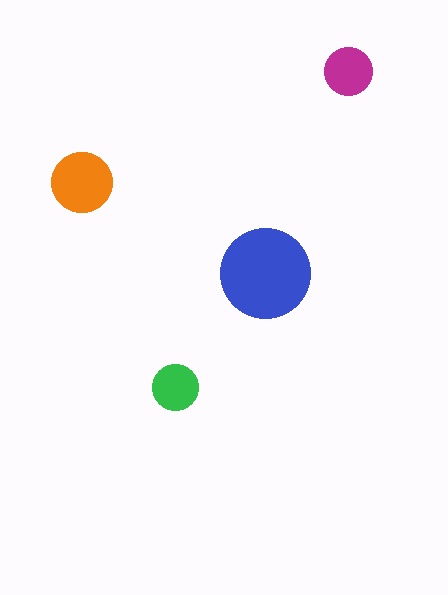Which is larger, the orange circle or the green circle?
The orange one.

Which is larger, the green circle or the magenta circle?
The magenta one.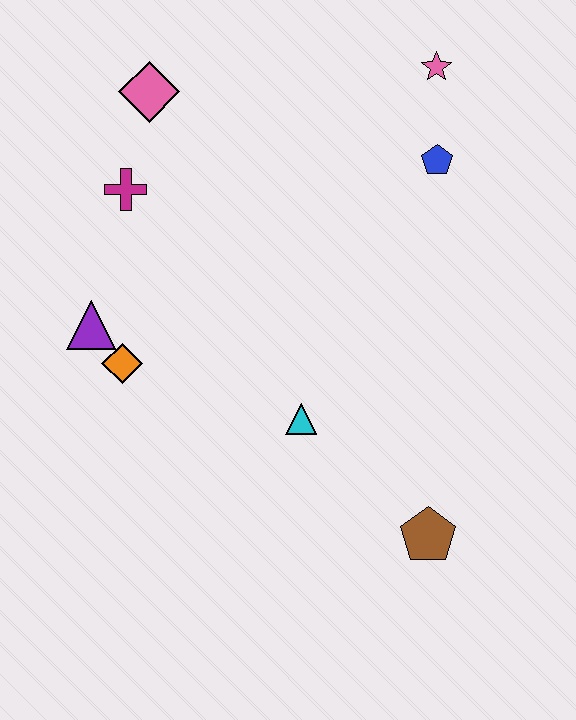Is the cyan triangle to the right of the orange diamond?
Yes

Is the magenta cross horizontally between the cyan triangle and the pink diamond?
No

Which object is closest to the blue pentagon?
The pink star is closest to the blue pentagon.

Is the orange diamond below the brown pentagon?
No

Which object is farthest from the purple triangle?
The pink star is farthest from the purple triangle.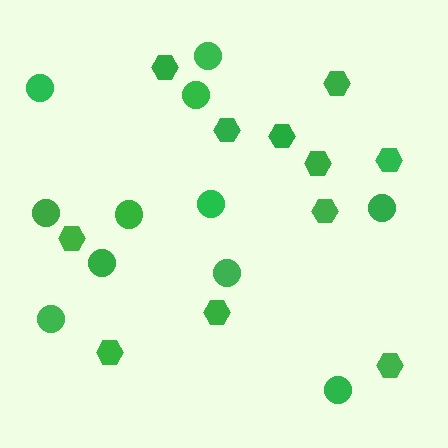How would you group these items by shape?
There are 2 groups: one group of circles (11) and one group of hexagons (11).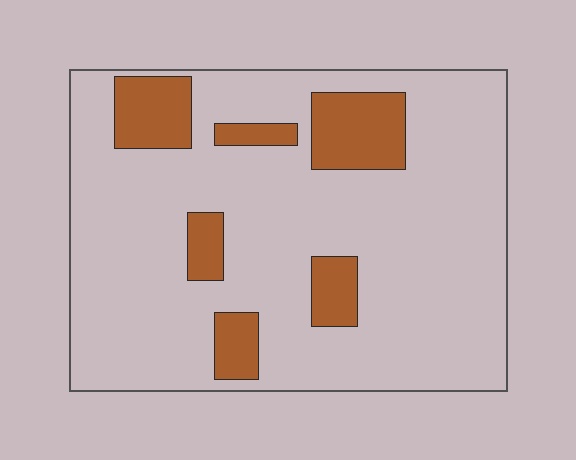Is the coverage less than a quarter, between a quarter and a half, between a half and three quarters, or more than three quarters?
Less than a quarter.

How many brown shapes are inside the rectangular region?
6.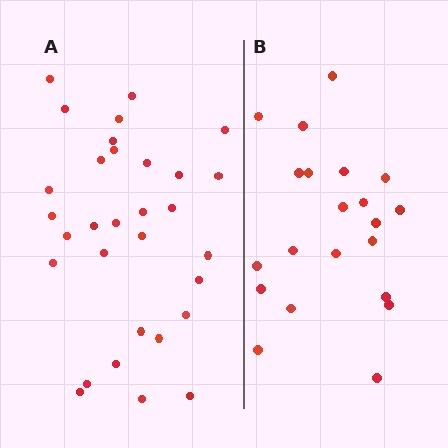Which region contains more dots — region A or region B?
Region A (the left region) has more dots.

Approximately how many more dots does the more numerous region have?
Region A has roughly 10 or so more dots than region B.